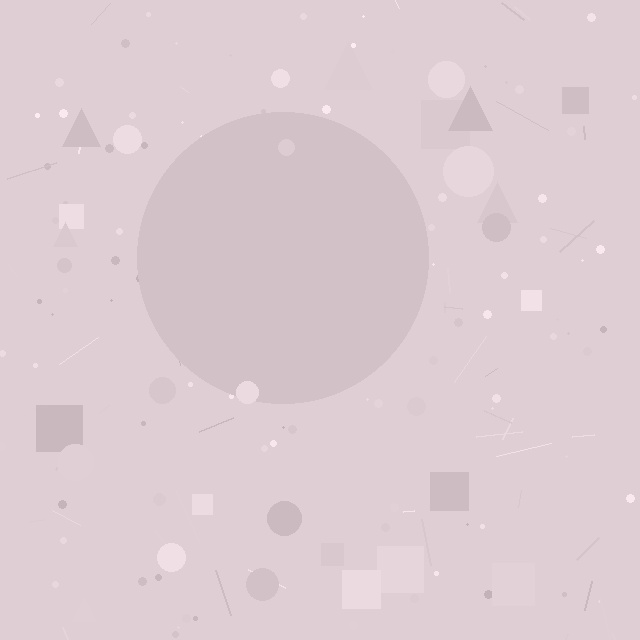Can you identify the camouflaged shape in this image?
The camouflaged shape is a circle.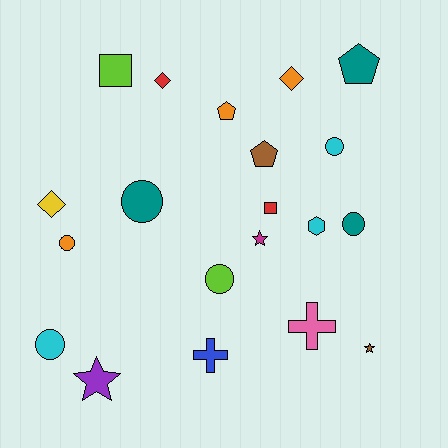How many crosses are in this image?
There are 2 crosses.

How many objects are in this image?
There are 20 objects.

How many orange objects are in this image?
There are 3 orange objects.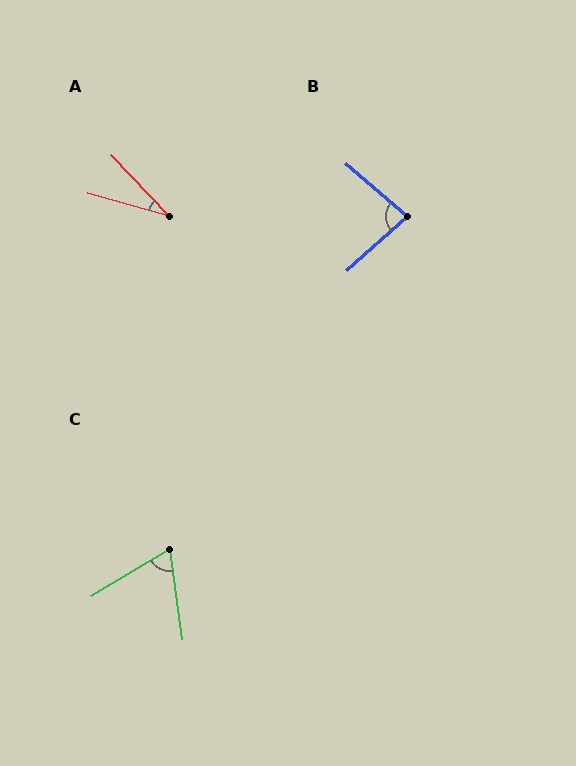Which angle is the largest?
B, at approximately 83 degrees.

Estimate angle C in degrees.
Approximately 67 degrees.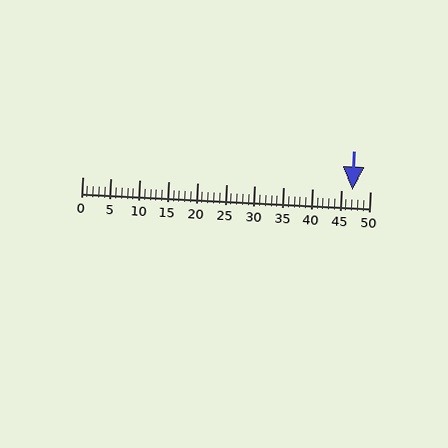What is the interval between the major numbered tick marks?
The major tick marks are spaced 5 units apart.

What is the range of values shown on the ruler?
The ruler shows values from 0 to 50.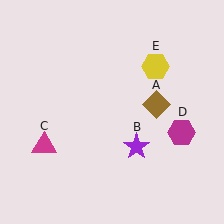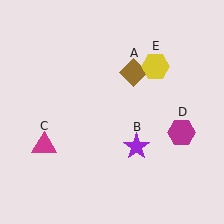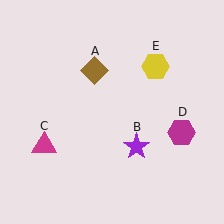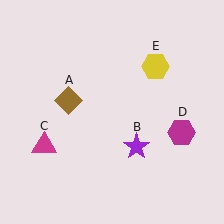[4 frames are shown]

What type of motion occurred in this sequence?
The brown diamond (object A) rotated counterclockwise around the center of the scene.